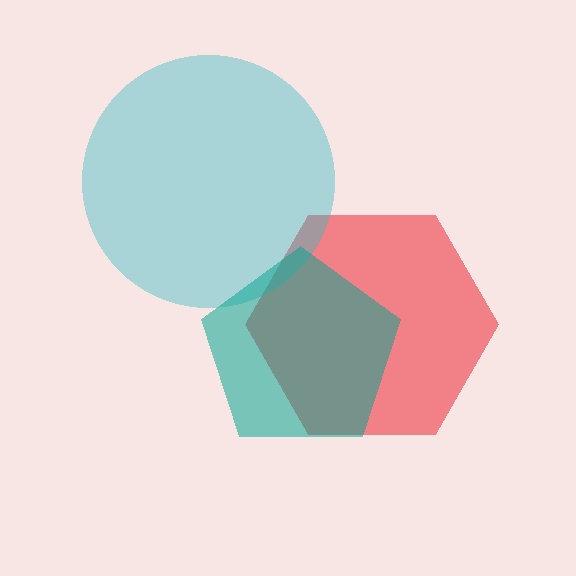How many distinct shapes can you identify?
There are 3 distinct shapes: a red hexagon, a cyan circle, a teal pentagon.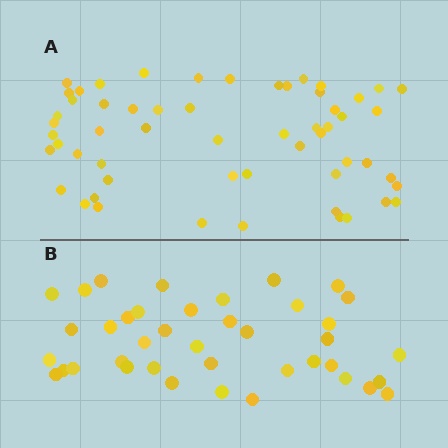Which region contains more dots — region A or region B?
Region A (the top region) has more dots.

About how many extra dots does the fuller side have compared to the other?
Region A has approximately 15 more dots than region B.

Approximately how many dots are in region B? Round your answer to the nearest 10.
About 40 dots.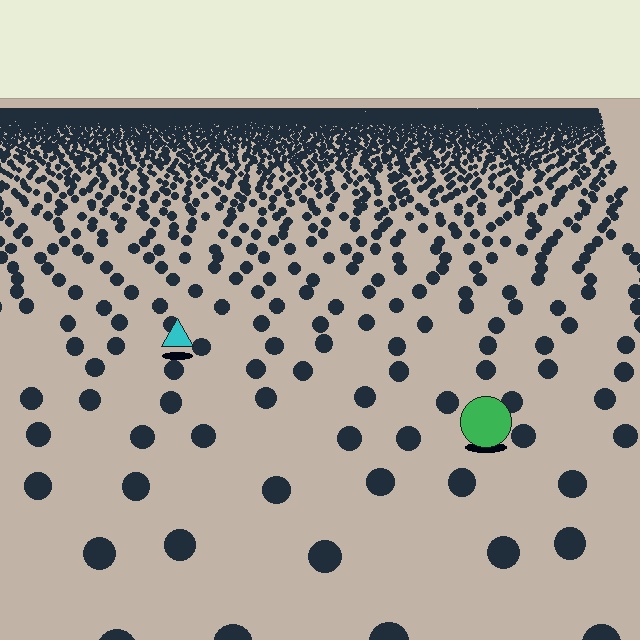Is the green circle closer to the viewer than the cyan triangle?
Yes. The green circle is closer — you can tell from the texture gradient: the ground texture is coarser near it.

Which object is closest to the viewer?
The green circle is closest. The texture marks near it are larger and more spread out.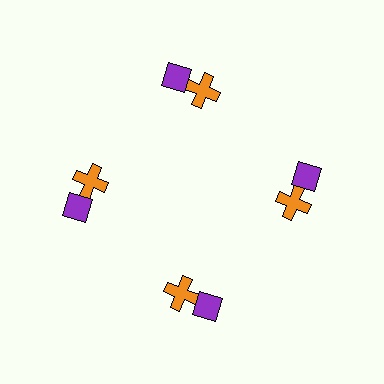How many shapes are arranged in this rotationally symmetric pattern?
There are 8 shapes, arranged in 4 groups of 2.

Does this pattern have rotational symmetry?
Yes, this pattern has 4-fold rotational symmetry. It looks the same after rotating 90 degrees around the center.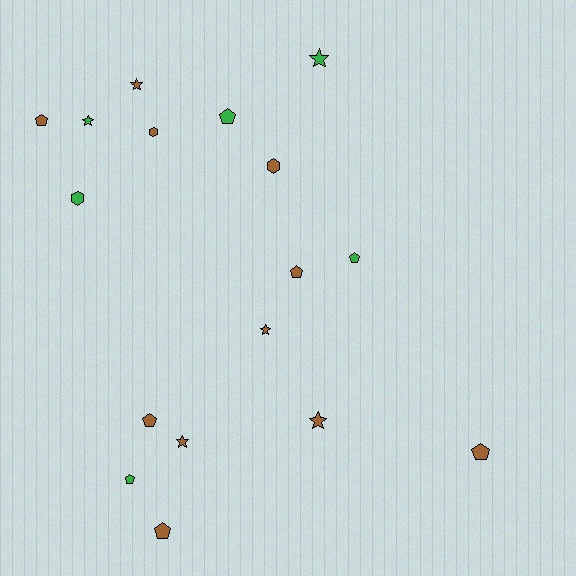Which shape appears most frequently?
Pentagon, with 8 objects.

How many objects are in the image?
There are 17 objects.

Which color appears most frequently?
Brown, with 11 objects.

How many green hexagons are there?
There is 1 green hexagon.